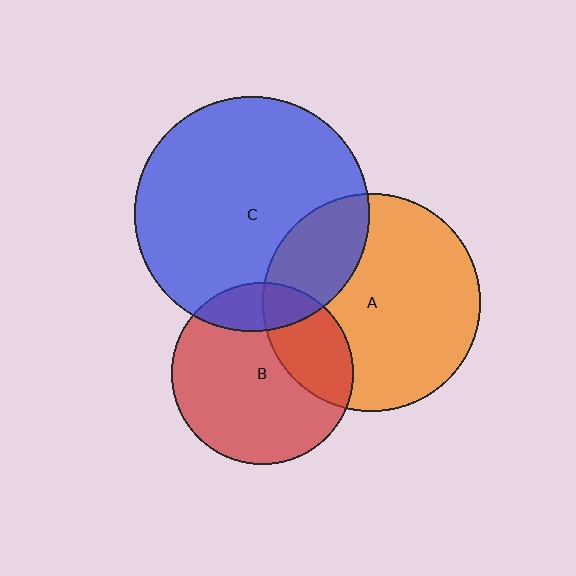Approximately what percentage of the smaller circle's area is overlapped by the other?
Approximately 15%.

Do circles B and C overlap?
Yes.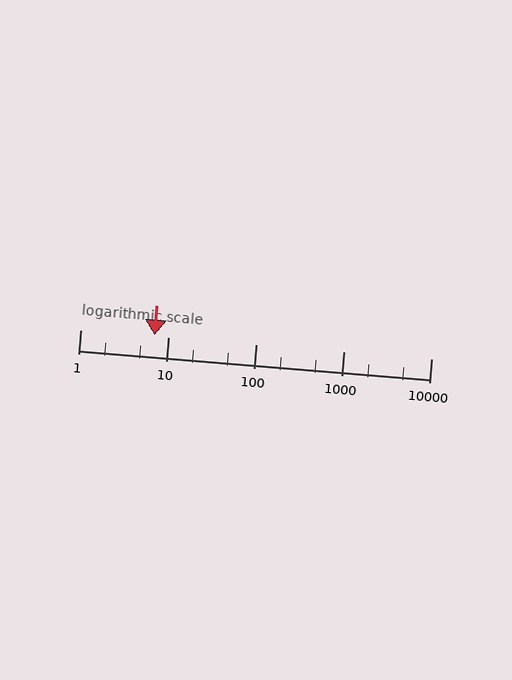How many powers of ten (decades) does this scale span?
The scale spans 4 decades, from 1 to 10000.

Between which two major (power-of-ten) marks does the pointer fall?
The pointer is between 1 and 10.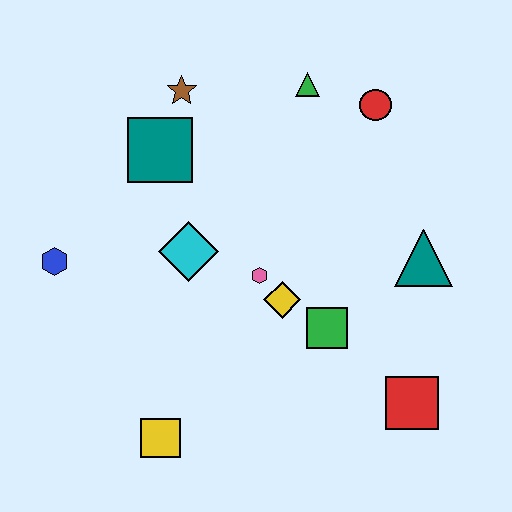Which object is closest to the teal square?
The brown star is closest to the teal square.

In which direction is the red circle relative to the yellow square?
The red circle is above the yellow square.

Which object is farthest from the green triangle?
The yellow square is farthest from the green triangle.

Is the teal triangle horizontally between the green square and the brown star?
No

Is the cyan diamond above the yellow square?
Yes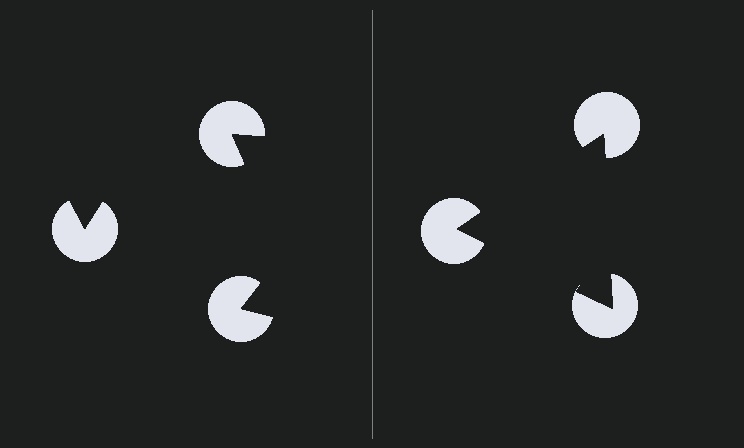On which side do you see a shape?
An illusory triangle appears on the right side. On the left side the wedge cuts are rotated, so no coherent shape forms.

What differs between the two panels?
The pac-man discs are positioned identically on both sides; only the wedge orientations differ. On the right they align to a triangle; on the left they are misaligned.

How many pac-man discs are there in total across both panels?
6 — 3 on each side.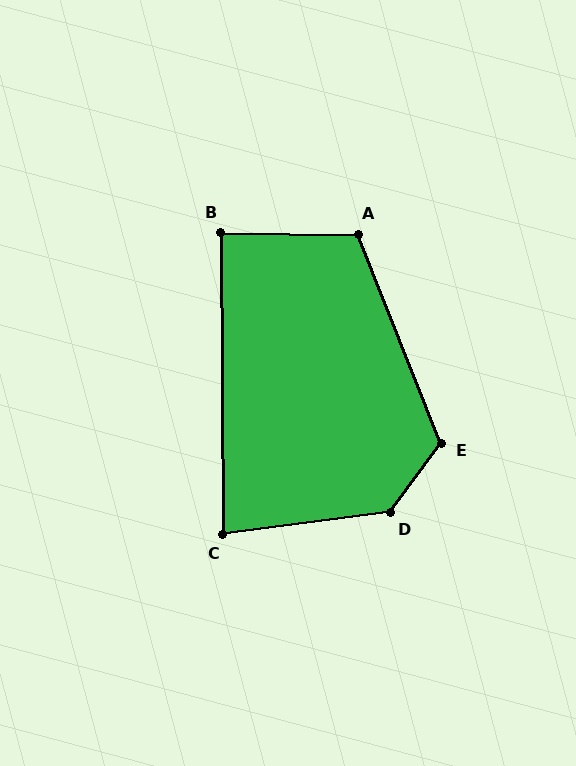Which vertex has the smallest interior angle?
C, at approximately 83 degrees.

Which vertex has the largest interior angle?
D, at approximately 134 degrees.